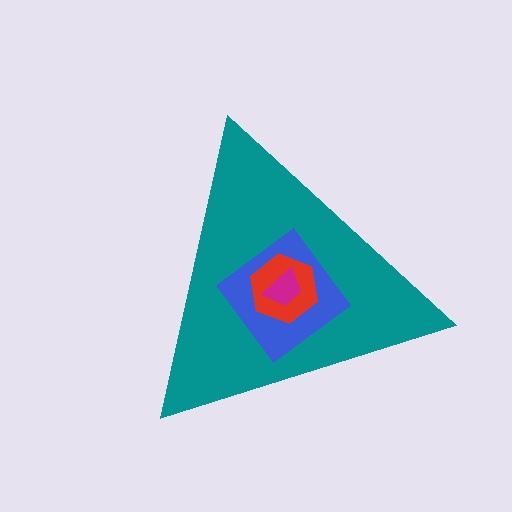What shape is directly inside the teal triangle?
The blue diamond.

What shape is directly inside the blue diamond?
The red hexagon.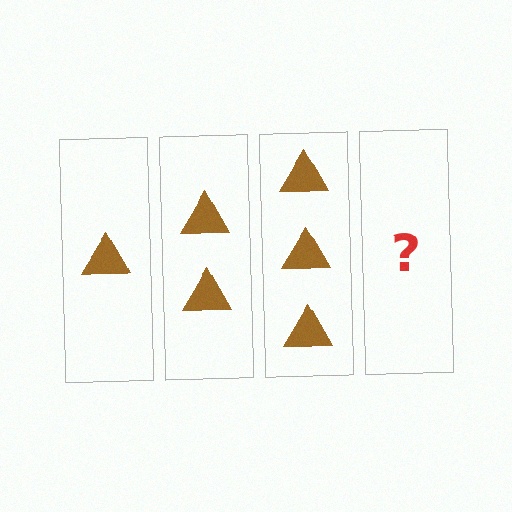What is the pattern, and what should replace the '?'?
The pattern is that each step adds one more triangle. The '?' should be 4 triangles.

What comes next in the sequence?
The next element should be 4 triangles.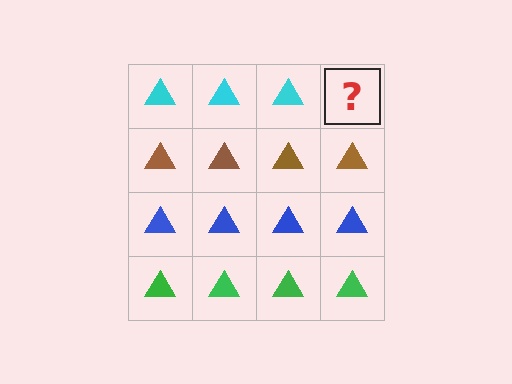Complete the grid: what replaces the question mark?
The question mark should be replaced with a cyan triangle.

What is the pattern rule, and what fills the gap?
The rule is that each row has a consistent color. The gap should be filled with a cyan triangle.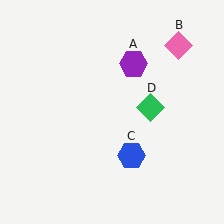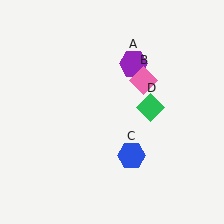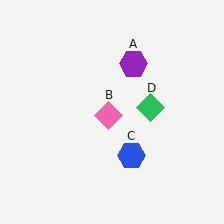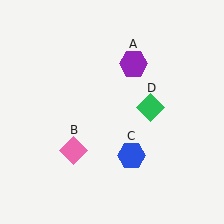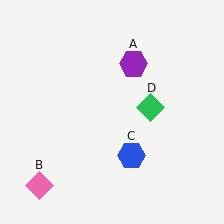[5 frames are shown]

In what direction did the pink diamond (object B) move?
The pink diamond (object B) moved down and to the left.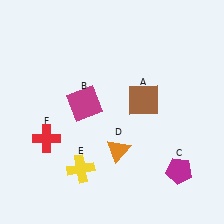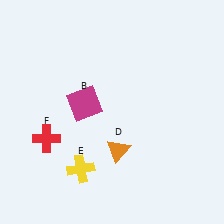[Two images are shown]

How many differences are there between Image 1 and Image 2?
There are 2 differences between the two images.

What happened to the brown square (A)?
The brown square (A) was removed in Image 2. It was in the top-right area of Image 1.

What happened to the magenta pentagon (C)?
The magenta pentagon (C) was removed in Image 2. It was in the bottom-right area of Image 1.